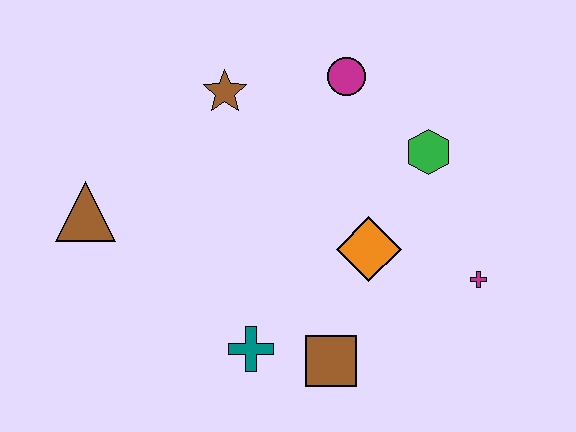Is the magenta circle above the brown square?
Yes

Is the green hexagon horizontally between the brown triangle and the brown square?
No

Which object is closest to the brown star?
The magenta circle is closest to the brown star.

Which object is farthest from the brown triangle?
The magenta cross is farthest from the brown triangle.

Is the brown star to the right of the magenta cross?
No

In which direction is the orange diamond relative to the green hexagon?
The orange diamond is below the green hexagon.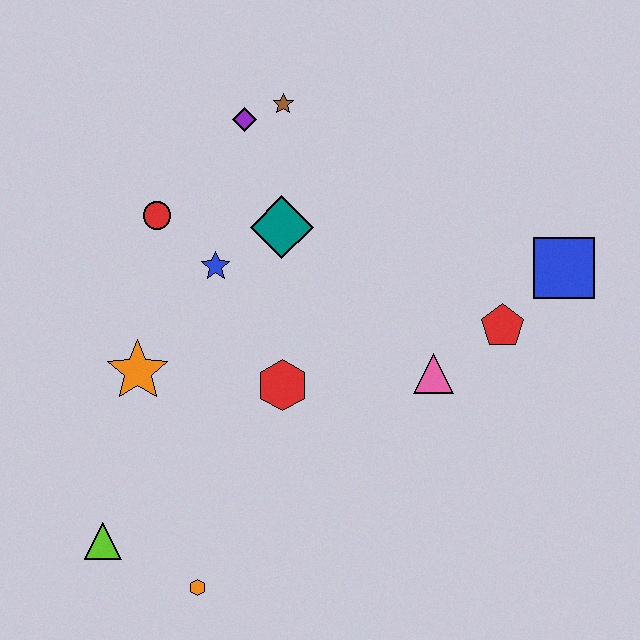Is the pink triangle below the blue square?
Yes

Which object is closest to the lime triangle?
The orange hexagon is closest to the lime triangle.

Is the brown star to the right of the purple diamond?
Yes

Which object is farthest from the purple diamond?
The orange hexagon is farthest from the purple diamond.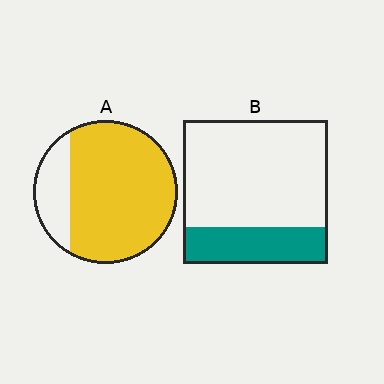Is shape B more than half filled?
No.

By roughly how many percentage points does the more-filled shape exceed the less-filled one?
By roughly 55 percentage points (A over B).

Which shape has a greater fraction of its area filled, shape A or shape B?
Shape A.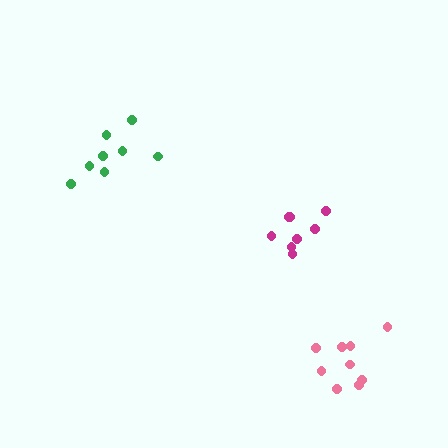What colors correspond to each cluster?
The clusters are colored: green, pink, magenta.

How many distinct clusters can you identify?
There are 3 distinct clusters.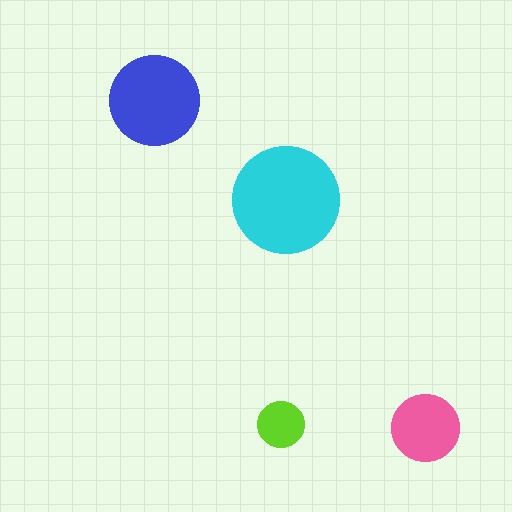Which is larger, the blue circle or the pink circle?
The blue one.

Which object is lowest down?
The pink circle is bottommost.